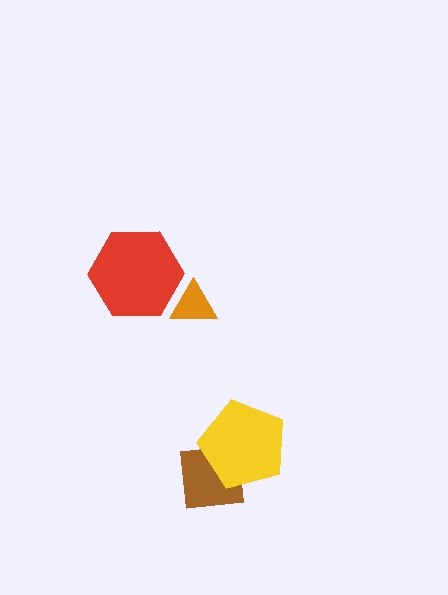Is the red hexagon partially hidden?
Yes, it is partially covered by another shape.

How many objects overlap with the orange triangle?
1 object overlaps with the orange triangle.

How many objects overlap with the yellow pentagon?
1 object overlaps with the yellow pentagon.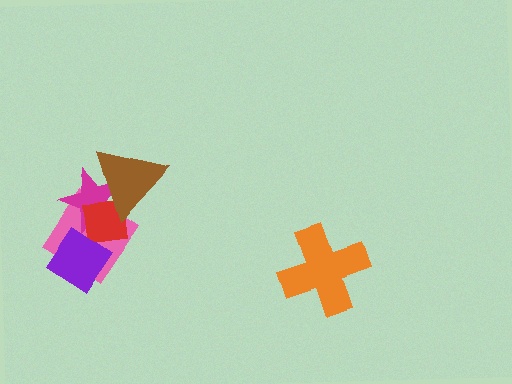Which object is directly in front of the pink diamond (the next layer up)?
The magenta star is directly in front of the pink diamond.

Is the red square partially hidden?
Yes, it is partially covered by another shape.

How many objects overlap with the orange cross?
0 objects overlap with the orange cross.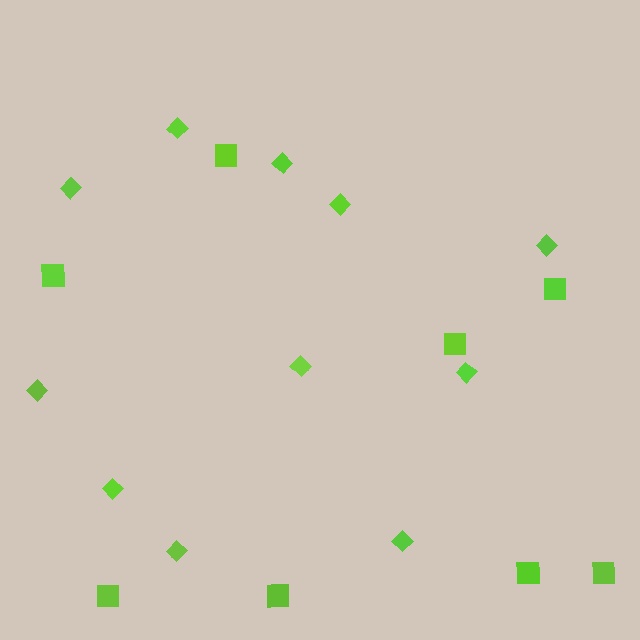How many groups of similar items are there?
There are 2 groups: one group of diamonds (11) and one group of squares (8).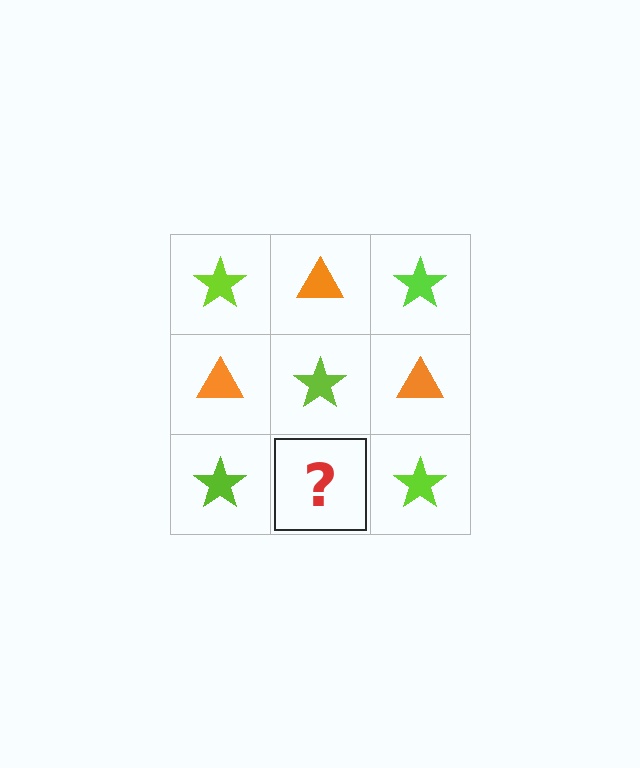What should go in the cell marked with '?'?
The missing cell should contain an orange triangle.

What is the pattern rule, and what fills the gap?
The rule is that it alternates lime star and orange triangle in a checkerboard pattern. The gap should be filled with an orange triangle.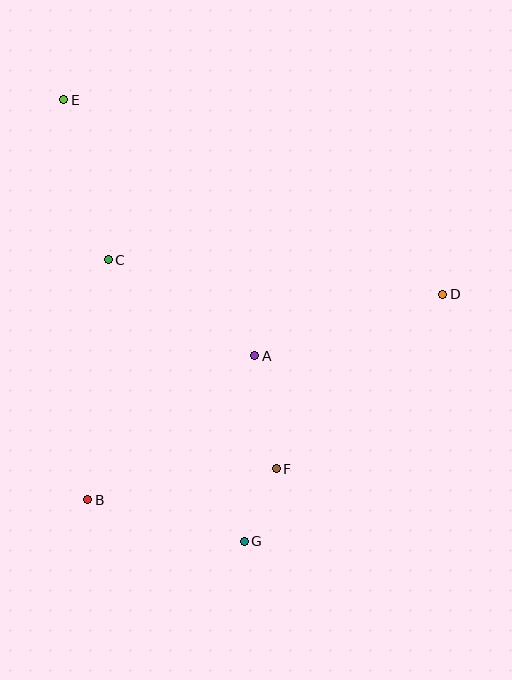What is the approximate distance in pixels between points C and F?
The distance between C and F is approximately 268 pixels.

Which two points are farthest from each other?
Points E and G are farthest from each other.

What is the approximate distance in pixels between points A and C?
The distance between A and C is approximately 175 pixels.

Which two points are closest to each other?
Points F and G are closest to each other.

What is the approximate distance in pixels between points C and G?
The distance between C and G is approximately 313 pixels.